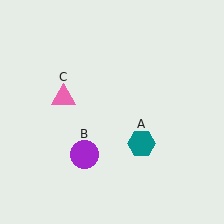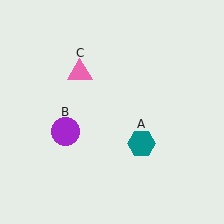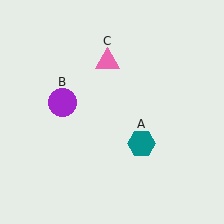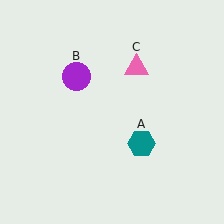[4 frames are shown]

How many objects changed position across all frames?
2 objects changed position: purple circle (object B), pink triangle (object C).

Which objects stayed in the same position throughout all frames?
Teal hexagon (object A) remained stationary.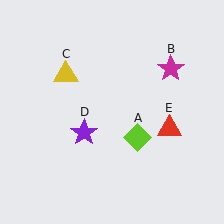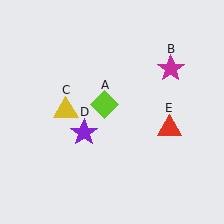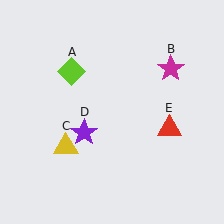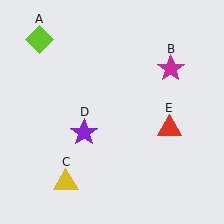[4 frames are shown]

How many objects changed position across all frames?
2 objects changed position: lime diamond (object A), yellow triangle (object C).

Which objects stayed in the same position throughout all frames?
Magenta star (object B) and purple star (object D) and red triangle (object E) remained stationary.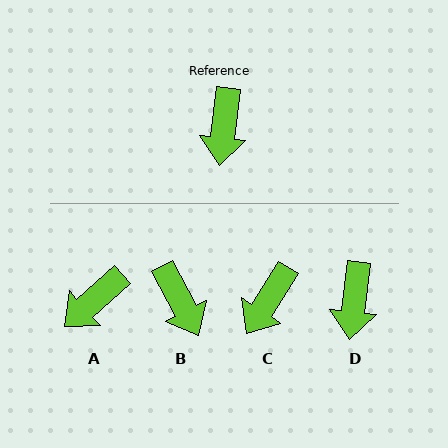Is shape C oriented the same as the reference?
No, it is off by about 26 degrees.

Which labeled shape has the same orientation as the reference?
D.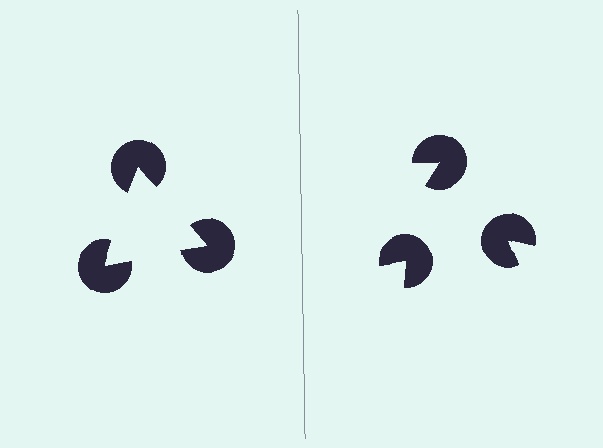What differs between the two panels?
The pac-man discs are positioned identically on both sides; only the wedge orientations differ. On the left they align to a triangle; on the right they are misaligned.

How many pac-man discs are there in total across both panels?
6 — 3 on each side.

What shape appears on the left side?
An illusory triangle.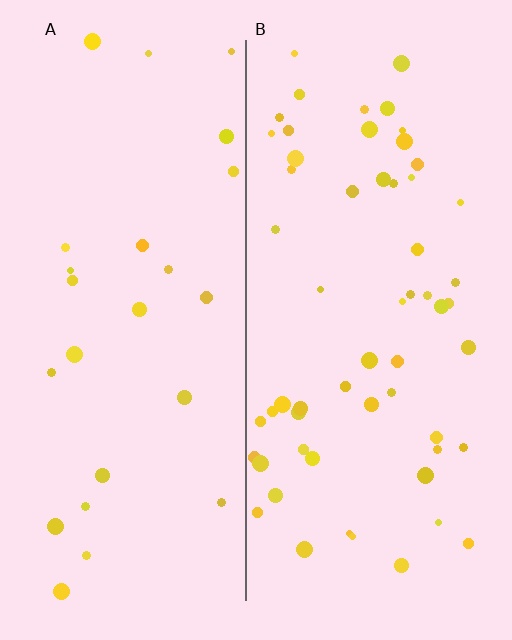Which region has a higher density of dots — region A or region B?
B (the right).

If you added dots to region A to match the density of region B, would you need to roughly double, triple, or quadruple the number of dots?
Approximately double.